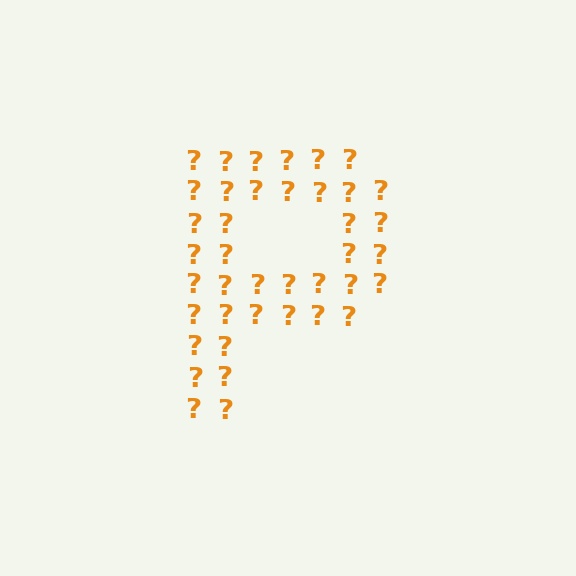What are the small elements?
The small elements are question marks.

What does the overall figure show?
The overall figure shows the letter P.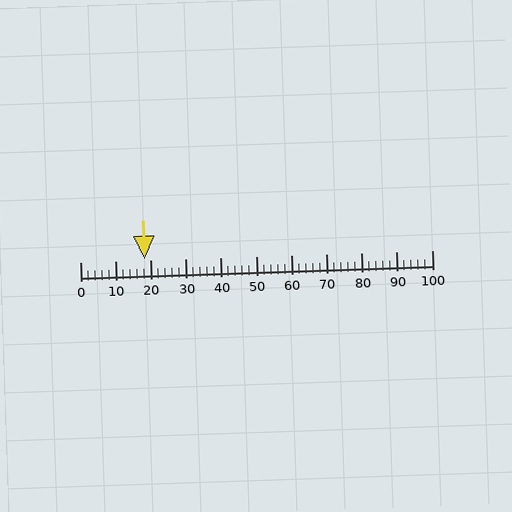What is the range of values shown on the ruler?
The ruler shows values from 0 to 100.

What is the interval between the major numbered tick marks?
The major tick marks are spaced 10 units apart.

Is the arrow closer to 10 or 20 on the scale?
The arrow is closer to 20.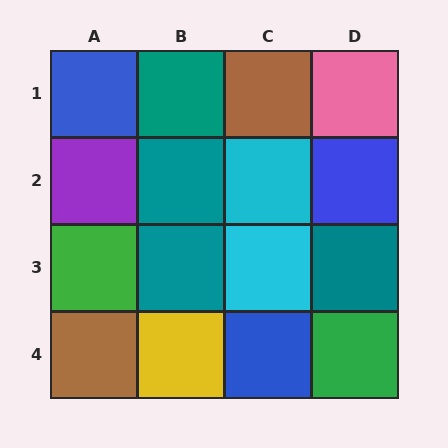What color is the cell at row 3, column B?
Teal.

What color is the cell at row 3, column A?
Green.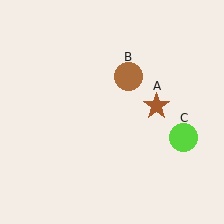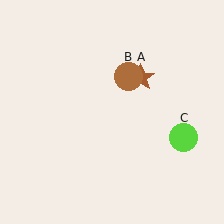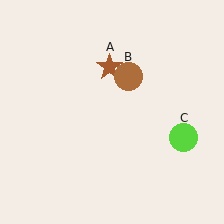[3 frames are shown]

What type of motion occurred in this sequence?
The brown star (object A) rotated counterclockwise around the center of the scene.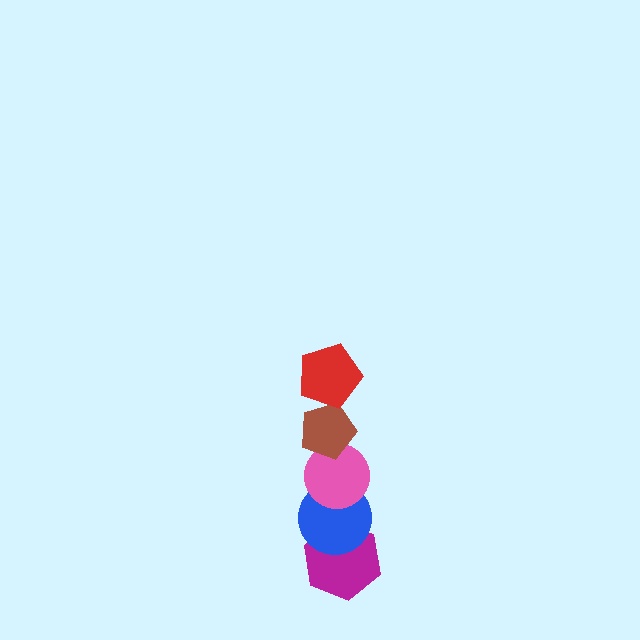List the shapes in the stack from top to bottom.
From top to bottom: the red pentagon, the brown pentagon, the pink circle, the blue circle, the magenta hexagon.